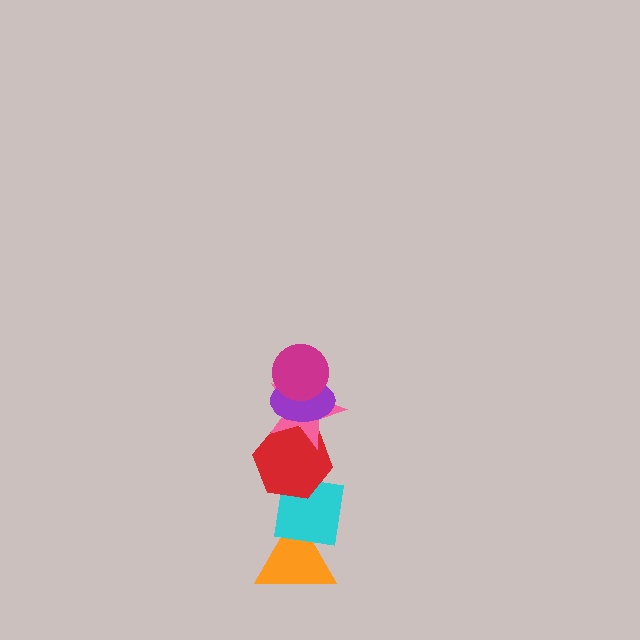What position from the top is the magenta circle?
The magenta circle is 1st from the top.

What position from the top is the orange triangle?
The orange triangle is 6th from the top.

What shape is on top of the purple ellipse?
The magenta circle is on top of the purple ellipse.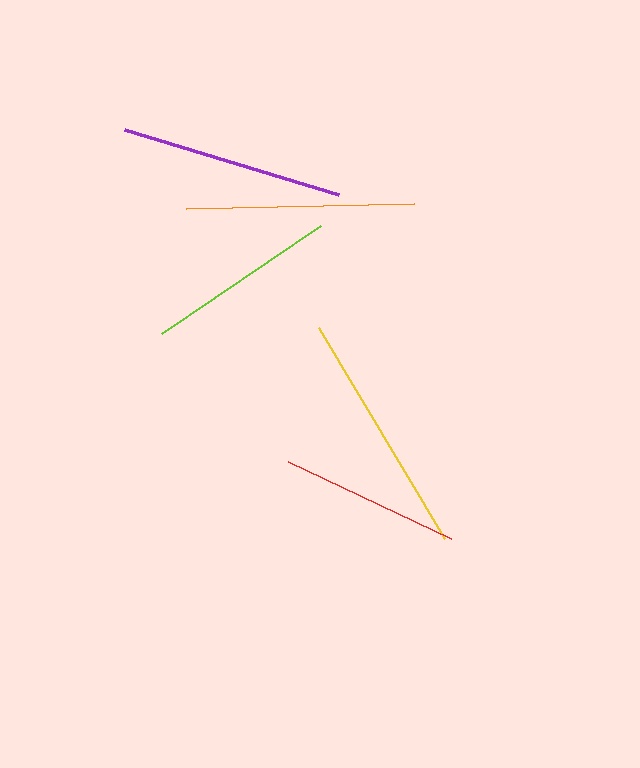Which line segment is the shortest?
The red line is the shortest at approximately 180 pixels.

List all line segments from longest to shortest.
From longest to shortest: yellow, orange, purple, lime, red.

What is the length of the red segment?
The red segment is approximately 180 pixels long.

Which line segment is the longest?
The yellow line is the longest at approximately 245 pixels.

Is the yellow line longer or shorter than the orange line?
The yellow line is longer than the orange line.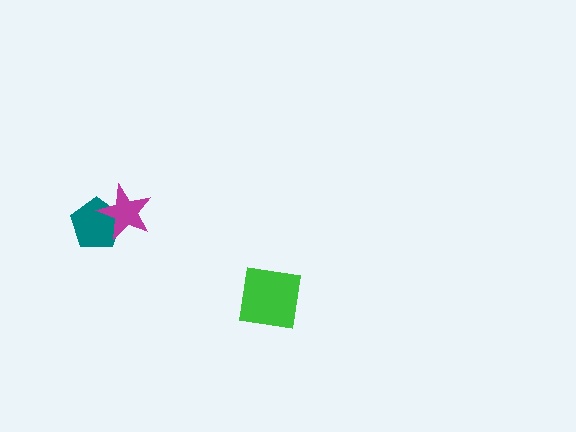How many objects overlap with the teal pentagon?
1 object overlaps with the teal pentagon.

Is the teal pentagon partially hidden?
Yes, it is partially covered by another shape.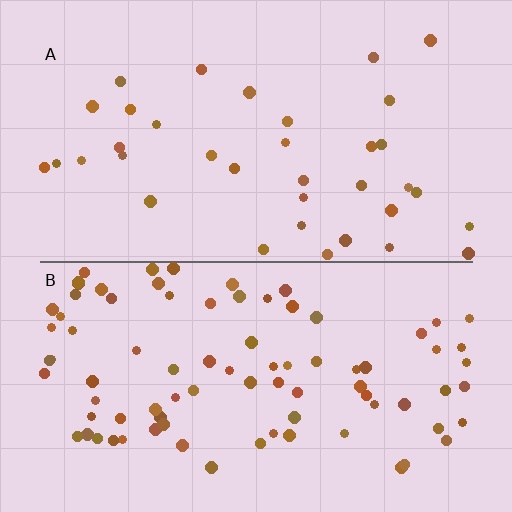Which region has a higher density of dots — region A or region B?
B (the bottom).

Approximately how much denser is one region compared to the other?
Approximately 2.3× — region B over region A.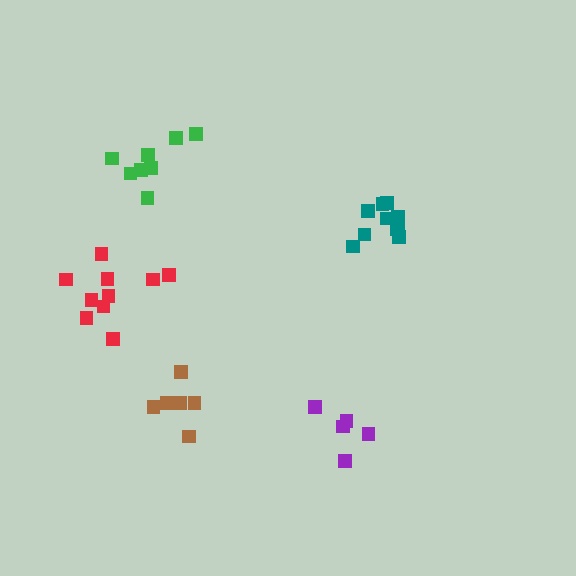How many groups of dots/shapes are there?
There are 5 groups.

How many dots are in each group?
Group 1: 5 dots, Group 2: 6 dots, Group 3: 8 dots, Group 4: 10 dots, Group 5: 10 dots (39 total).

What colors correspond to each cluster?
The clusters are colored: purple, brown, green, teal, red.